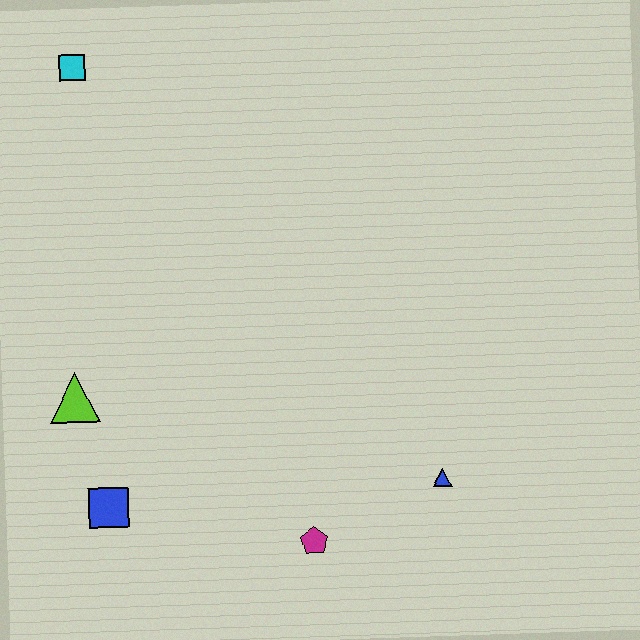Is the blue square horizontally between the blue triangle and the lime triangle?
Yes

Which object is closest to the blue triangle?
The magenta pentagon is closest to the blue triangle.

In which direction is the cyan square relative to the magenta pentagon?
The cyan square is above the magenta pentagon.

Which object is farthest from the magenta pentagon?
The cyan square is farthest from the magenta pentagon.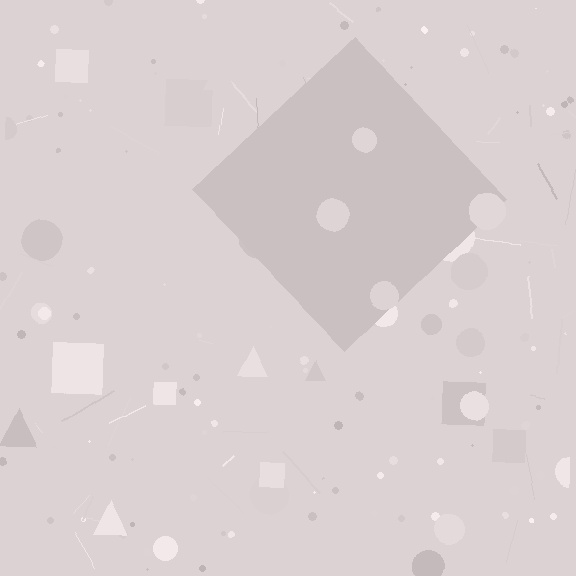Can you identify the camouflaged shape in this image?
The camouflaged shape is a diamond.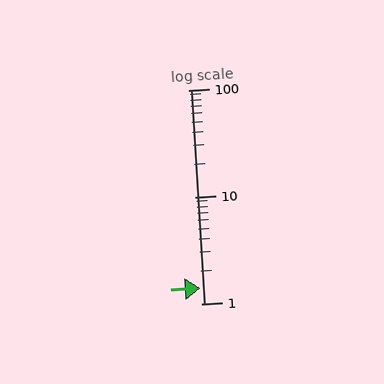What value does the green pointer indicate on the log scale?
The pointer indicates approximately 1.4.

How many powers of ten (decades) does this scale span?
The scale spans 2 decades, from 1 to 100.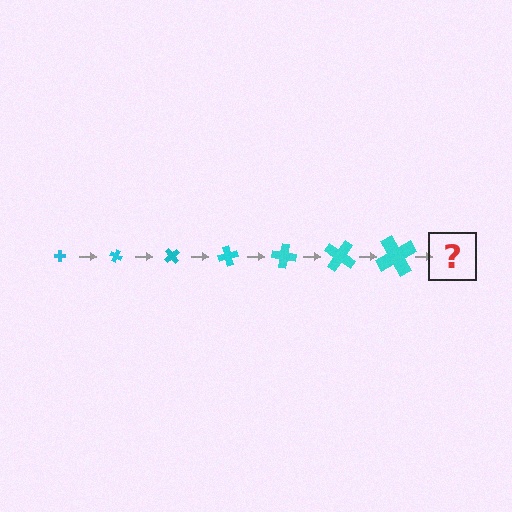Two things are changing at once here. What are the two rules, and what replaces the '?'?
The two rules are that the cross grows larger each step and it rotates 25 degrees each step. The '?' should be a cross, larger than the previous one and rotated 175 degrees from the start.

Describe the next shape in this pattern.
It should be a cross, larger than the previous one and rotated 175 degrees from the start.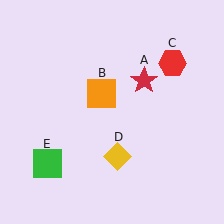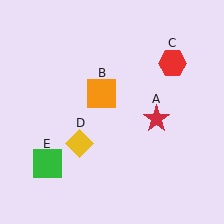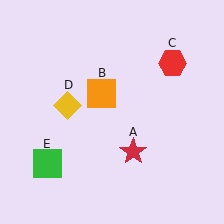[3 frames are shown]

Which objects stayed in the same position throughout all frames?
Orange square (object B) and red hexagon (object C) and green square (object E) remained stationary.